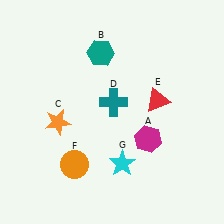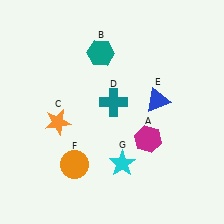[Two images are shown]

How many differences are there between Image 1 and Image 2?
There is 1 difference between the two images.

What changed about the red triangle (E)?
In Image 1, E is red. In Image 2, it changed to blue.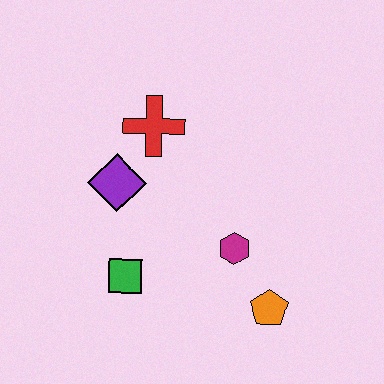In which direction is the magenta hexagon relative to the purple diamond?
The magenta hexagon is to the right of the purple diamond.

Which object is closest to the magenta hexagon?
The orange pentagon is closest to the magenta hexagon.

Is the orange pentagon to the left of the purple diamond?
No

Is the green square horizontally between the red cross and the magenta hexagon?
No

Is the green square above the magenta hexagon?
No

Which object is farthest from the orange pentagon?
The red cross is farthest from the orange pentagon.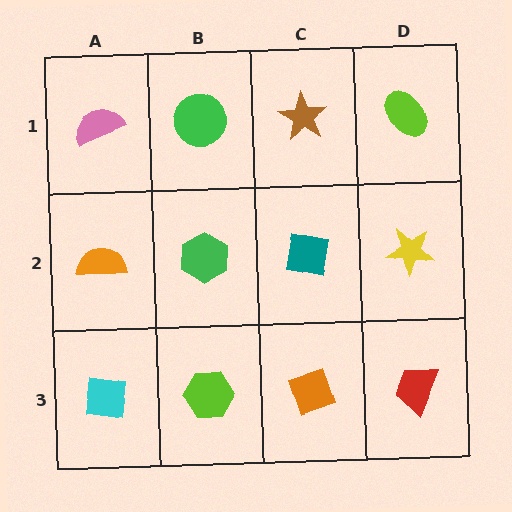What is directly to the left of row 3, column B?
A cyan square.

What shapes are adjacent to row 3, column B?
A green hexagon (row 2, column B), a cyan square (row 3, column A), an orange diamond (row 3, column C).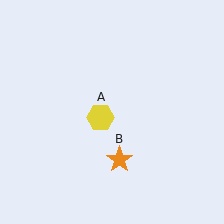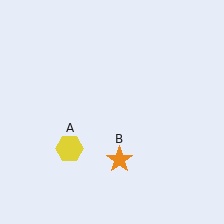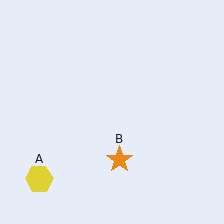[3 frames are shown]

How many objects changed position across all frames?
1 object changed position: yellow hexagon (object A).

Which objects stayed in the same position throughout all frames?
Orange star (object B) remained stationary.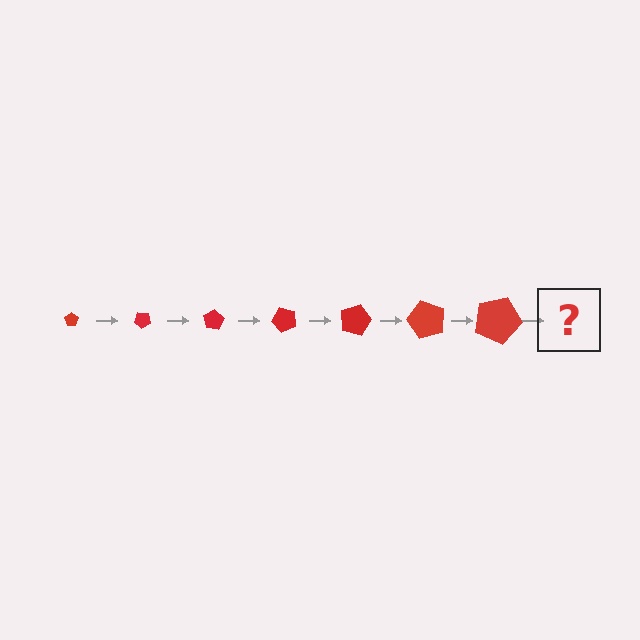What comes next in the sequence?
The next element should be a pentagon, larger than the previous one and rotated 280 degrees from the start.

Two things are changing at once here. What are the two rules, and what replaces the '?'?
The two rules are that the pentagon grows larger each step and it rotates 40 degrees each step. The '?' should be a pentagon, larger than the previous one and rotated 280 degrees from the start.